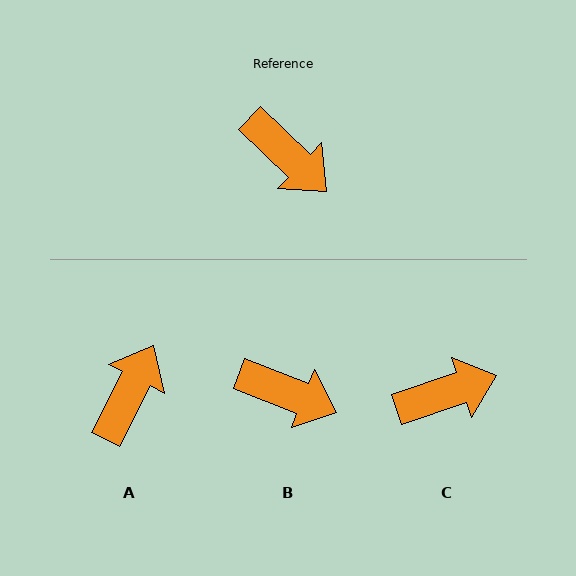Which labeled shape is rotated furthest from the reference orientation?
A, about 106 degrees away.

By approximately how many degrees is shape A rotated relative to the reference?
Approximately 106 degrees counter-clockwise.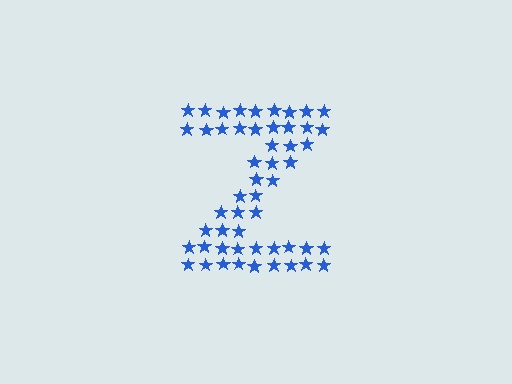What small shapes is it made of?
It is made of small stars.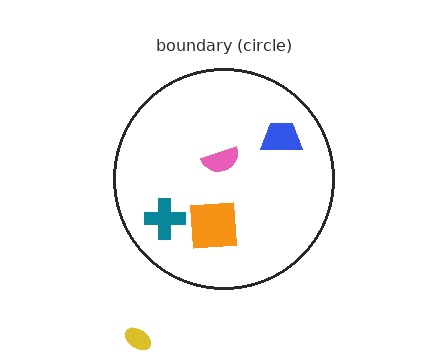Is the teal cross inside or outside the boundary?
Inside.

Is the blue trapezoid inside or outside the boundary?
Inside.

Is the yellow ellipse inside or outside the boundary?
Outside.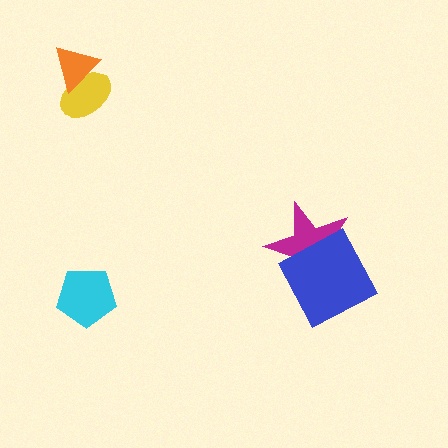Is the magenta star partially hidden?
Yes, it is partially covered by another shape.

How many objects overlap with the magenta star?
1 object overlaps with the magenta star.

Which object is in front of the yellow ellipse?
The orange triangle is in front of the yellow ellipse.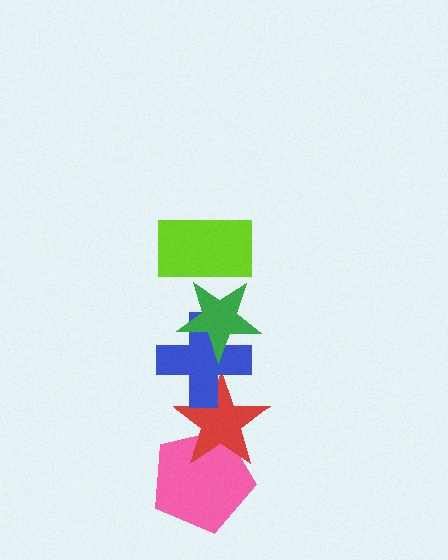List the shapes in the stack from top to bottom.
From top to bottom: the lime rectangle, the green star, the blue cross, the red star, the pink pentagon.